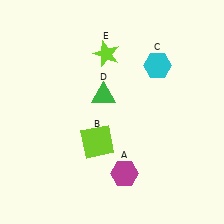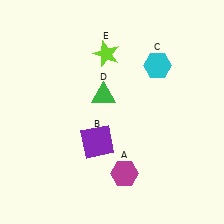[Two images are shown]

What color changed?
The square (B) changed from lime in Image 1 to purple in Image 2.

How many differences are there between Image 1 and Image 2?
There is 1 difference between the two images.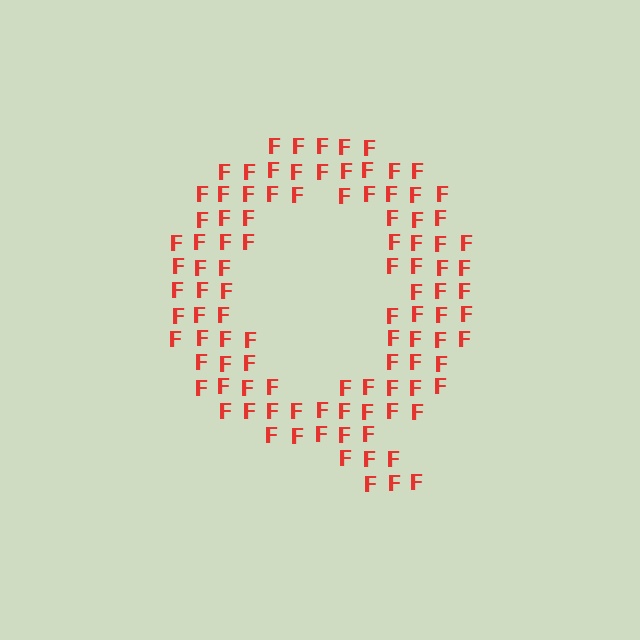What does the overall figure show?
The overall figure shows the letter Q.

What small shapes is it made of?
It is made of small letter F's.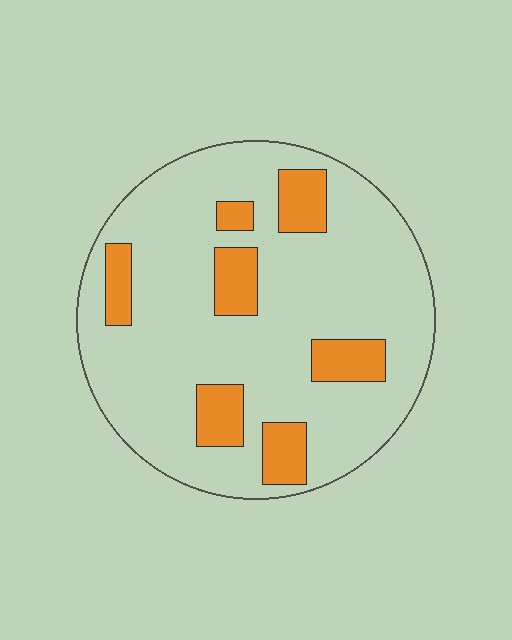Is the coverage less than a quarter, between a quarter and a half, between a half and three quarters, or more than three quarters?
Less than a quarter.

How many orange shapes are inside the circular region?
7.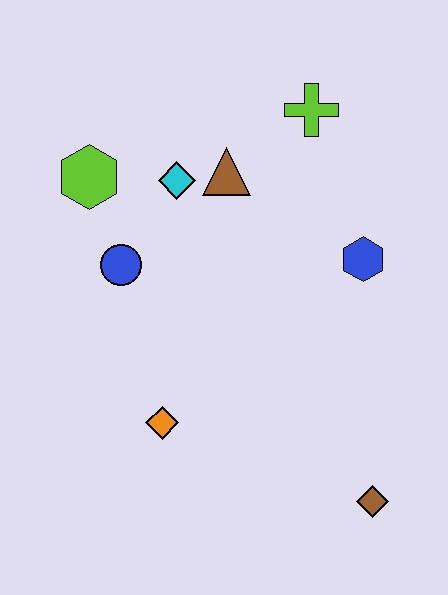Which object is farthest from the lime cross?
The brown diamond is farthest from the lime cross.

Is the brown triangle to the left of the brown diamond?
Yes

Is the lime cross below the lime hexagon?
No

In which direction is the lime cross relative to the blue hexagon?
The lime cross is above the blue hexagon.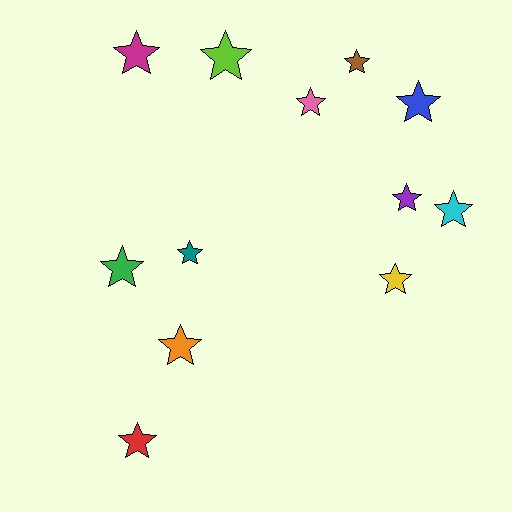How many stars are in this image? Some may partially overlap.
There are 12 stars.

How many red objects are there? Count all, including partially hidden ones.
There is 1 red object.